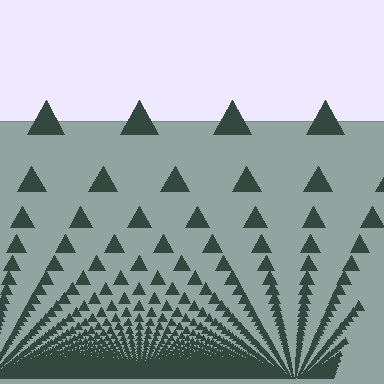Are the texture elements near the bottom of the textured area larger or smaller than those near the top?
Smaller. The gradient is inverted — elements near the bottom are smaller and denser.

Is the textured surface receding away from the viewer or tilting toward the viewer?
The surface appears to tilt toward the viewer. Texture elements get larger and sparser toward the top.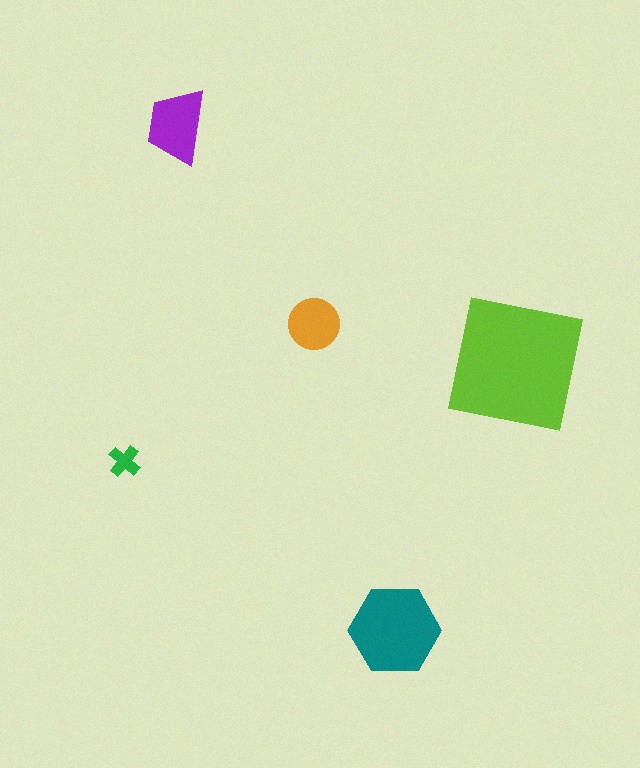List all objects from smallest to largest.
The green cross, the orange circle, the purple trapezoid, the teal hexagon, the lime square.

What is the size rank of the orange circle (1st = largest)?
4th.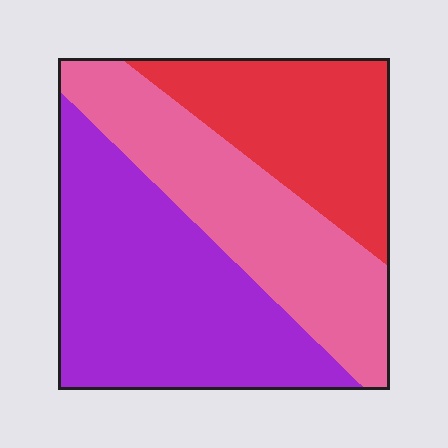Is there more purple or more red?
Purple.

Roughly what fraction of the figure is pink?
Pink covers around 30% of the figure.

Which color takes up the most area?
Purple, at roughly 40%.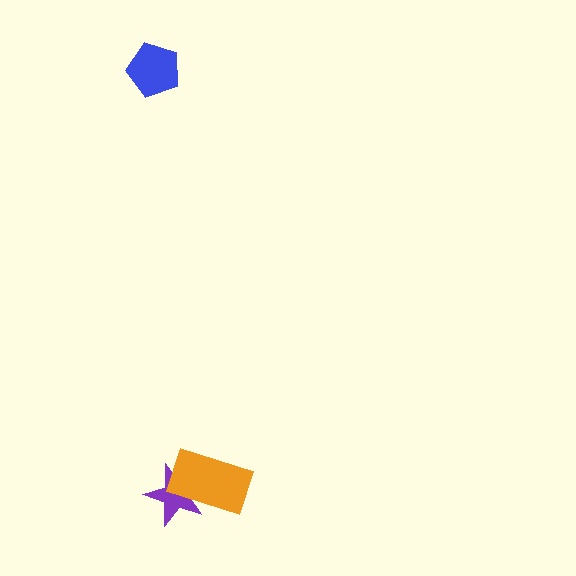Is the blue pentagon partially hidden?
No, no other shape covers it.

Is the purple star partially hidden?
Yes, it is partially covered by another shape.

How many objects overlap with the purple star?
1 object overlaps with the purple star.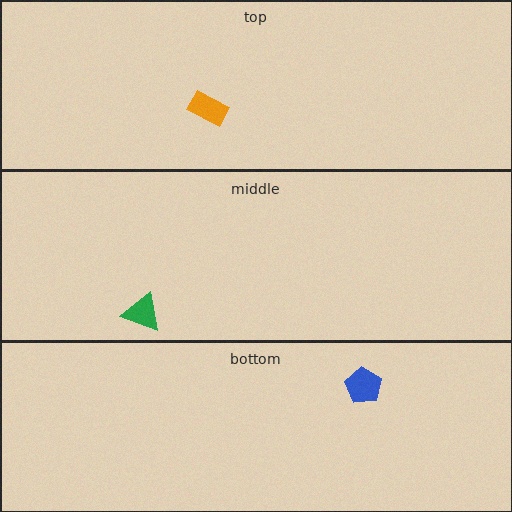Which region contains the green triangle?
The middle region.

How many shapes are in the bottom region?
1.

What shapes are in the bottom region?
The blue pentagon.